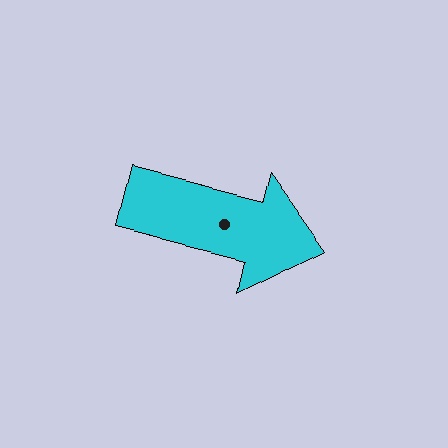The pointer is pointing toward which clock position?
Roughly 3 o'clock.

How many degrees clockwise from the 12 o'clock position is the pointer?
Approximately 104 degrees.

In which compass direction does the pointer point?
East.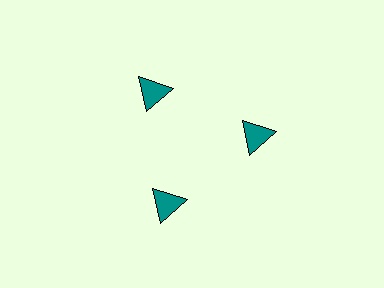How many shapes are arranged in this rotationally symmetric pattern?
There are 3 shapes, arranged in 3 groups of 1.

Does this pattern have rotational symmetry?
Yes, this pattern has 3-fold rotational symmetry. It looks the same after rotating 120 degrees around the center.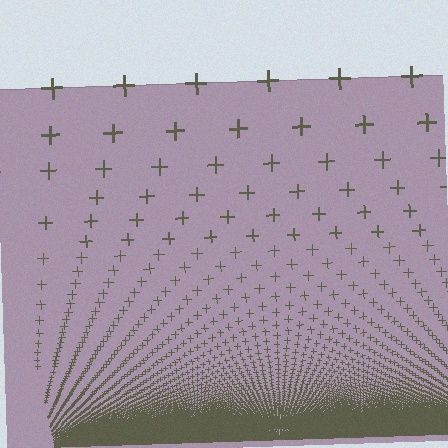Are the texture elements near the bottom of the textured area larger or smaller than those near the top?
Smaller. The gradient is inverted — elements near the bottom are smaller and denser.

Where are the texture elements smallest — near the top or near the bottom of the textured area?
Near the bottom.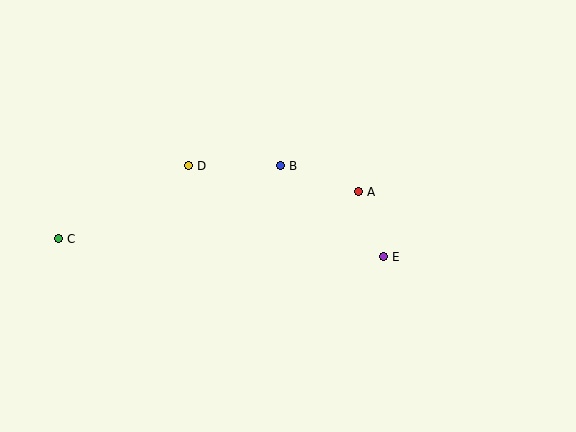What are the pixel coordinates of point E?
Point E is at (383, 257).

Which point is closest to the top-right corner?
Point A is closest to the top-right corner.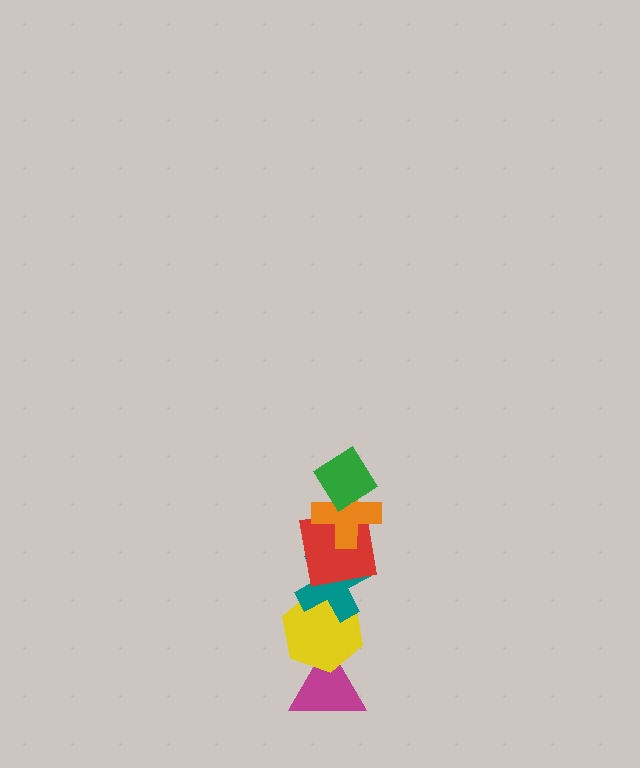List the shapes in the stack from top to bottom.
From top to bottom: the green diamond, the orange cross, the red square, the teal cross, the yellow hexagon, the magenta triangle.